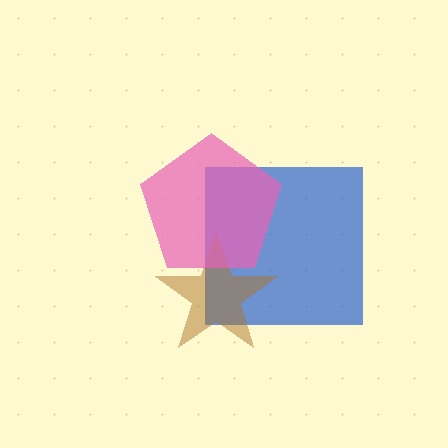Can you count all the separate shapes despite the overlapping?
Yes, there are 3 separate shapes.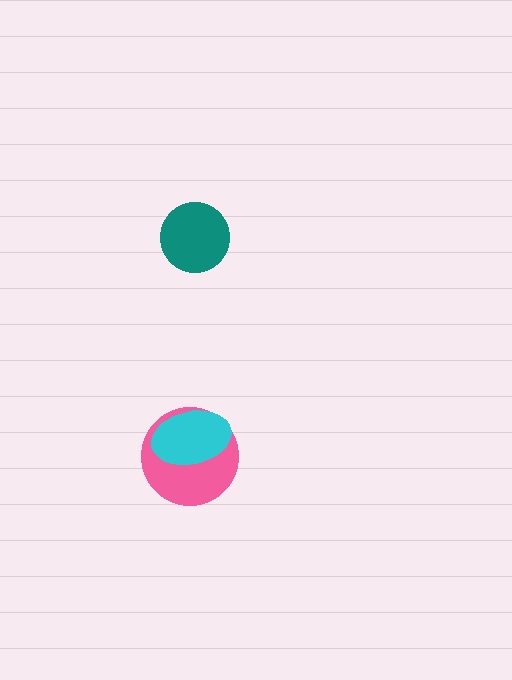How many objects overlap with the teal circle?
0 objects overlap with the teal circle.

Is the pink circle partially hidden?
Yes, it is partially covered by another shape.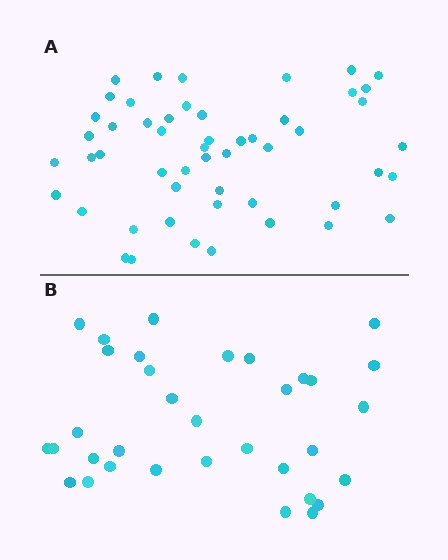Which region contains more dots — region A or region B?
Region A (the top region) has more dots.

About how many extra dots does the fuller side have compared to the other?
Region A has approximately 20 more dots than region B.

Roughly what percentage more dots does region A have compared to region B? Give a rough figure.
About 55% more.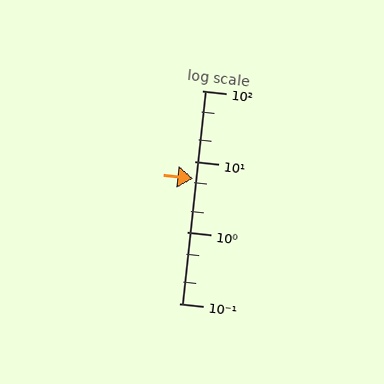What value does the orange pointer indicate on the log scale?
The pointer indicates approximately 5.8.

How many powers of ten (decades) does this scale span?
The scale spans 3 decades, from 0.1 to 100.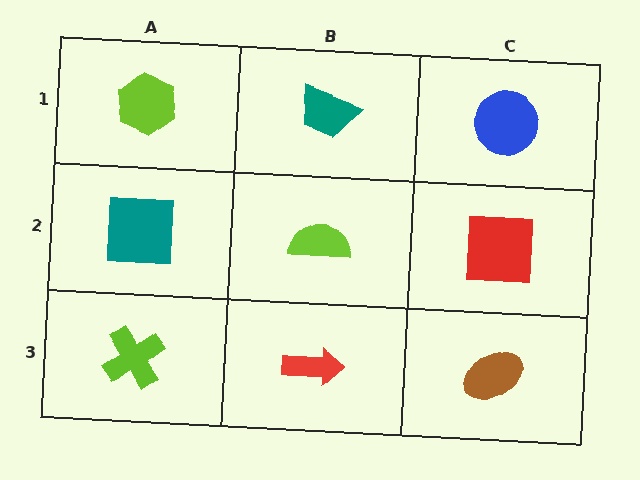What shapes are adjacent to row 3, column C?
A red square (row 2, column C), a red arrow (row 3, column B).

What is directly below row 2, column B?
A red arrow.